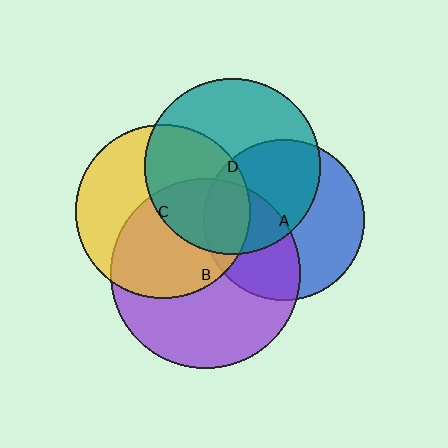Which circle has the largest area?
Circle B (purple).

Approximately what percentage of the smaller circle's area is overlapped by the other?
Approximately 55%.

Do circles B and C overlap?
Yes.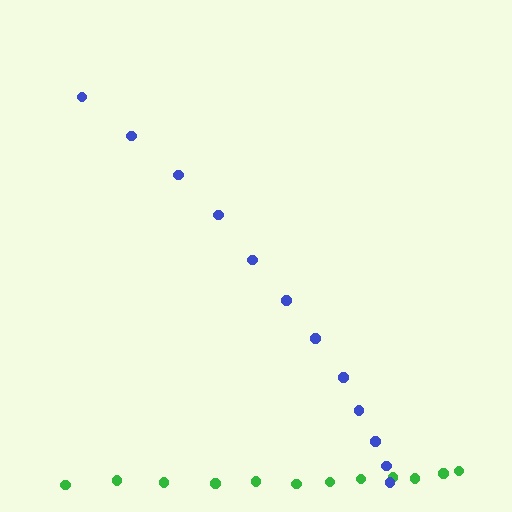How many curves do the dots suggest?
There are 2 distinct paths.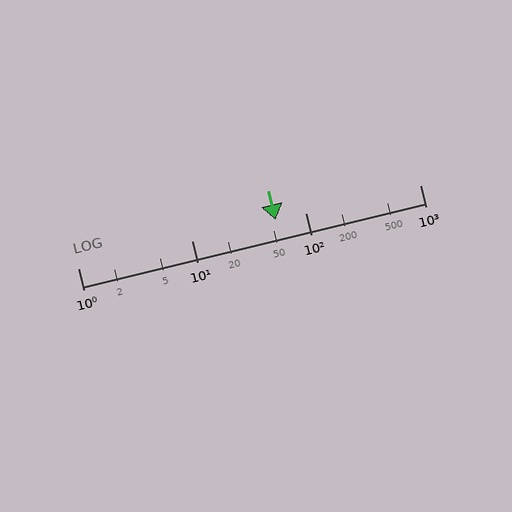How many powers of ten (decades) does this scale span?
The scale spans 3 decades, from 1 to 1000.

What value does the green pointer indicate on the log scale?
The pointer indicates approximately 54.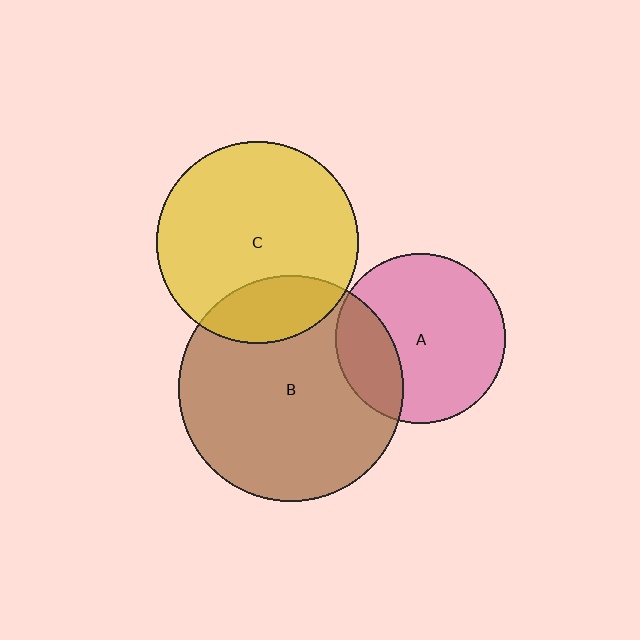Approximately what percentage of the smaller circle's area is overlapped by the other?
Approximately 25%.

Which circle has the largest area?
Circle B (brown).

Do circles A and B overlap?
Yes.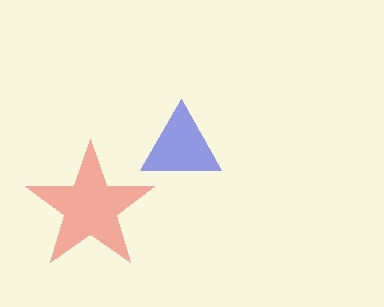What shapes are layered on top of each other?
The layered shapes are: a red star, a blue triangle.